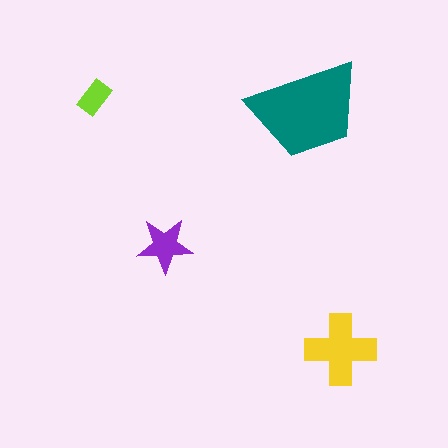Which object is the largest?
The teal trapezoid.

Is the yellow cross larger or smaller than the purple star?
Larger.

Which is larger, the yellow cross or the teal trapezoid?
The teal trapezoid.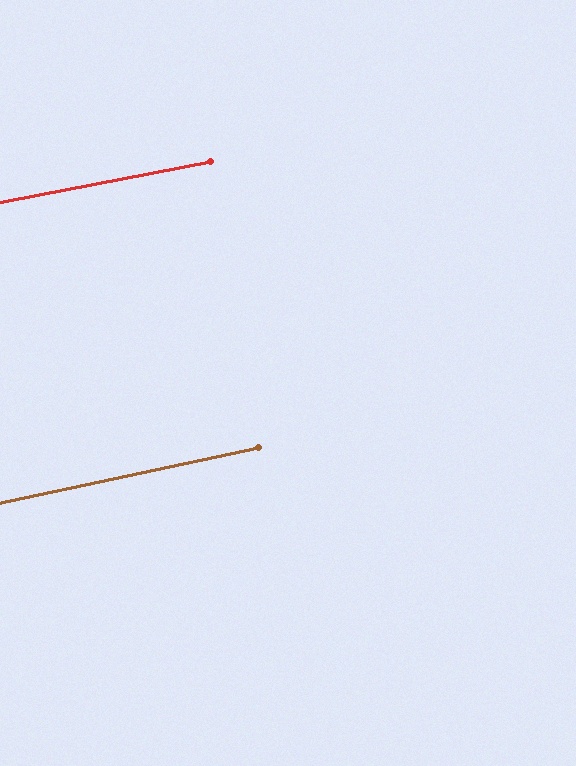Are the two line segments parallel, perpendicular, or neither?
Parallel — their directions differ by only 1.1°.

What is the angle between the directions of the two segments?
Approximately 1 degree.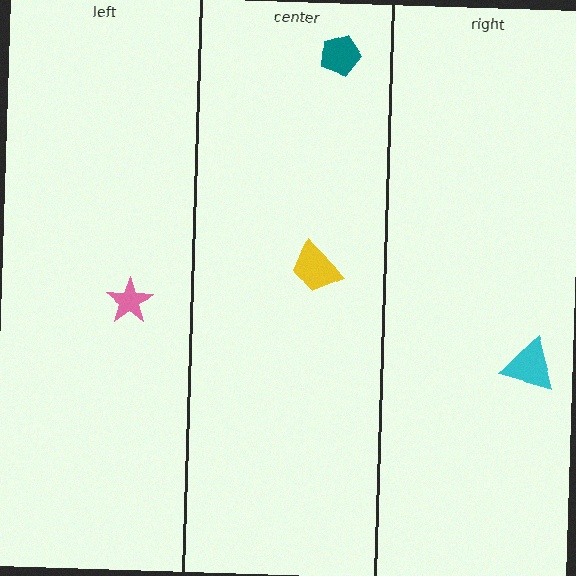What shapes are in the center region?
The yellow trapezoid, the teal pentagon.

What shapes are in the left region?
The pink star.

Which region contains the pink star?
The left region.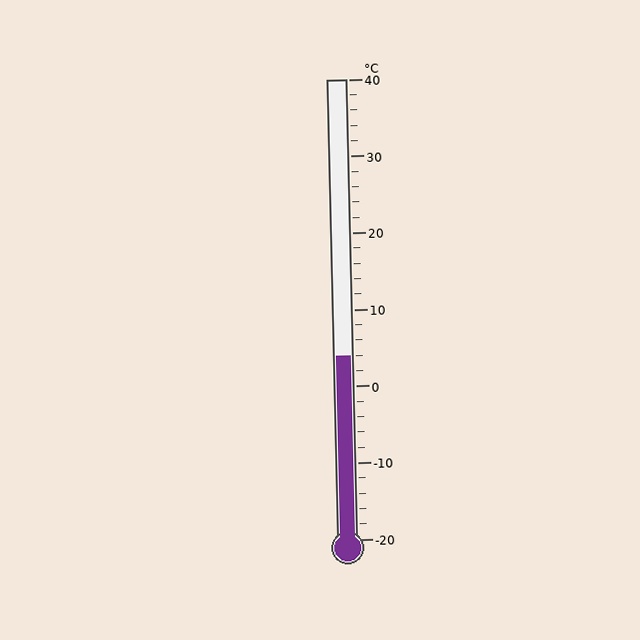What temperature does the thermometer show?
The thermometer shows approximately 4°C.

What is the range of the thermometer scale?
The thermometer scale ranges from -20°C to 40°C.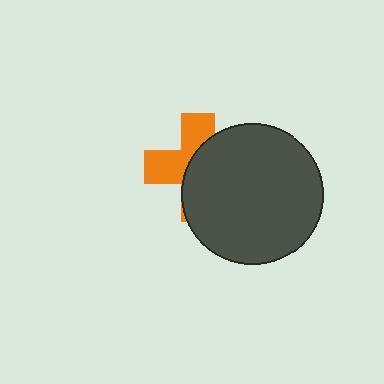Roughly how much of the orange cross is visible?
A small part of it is visible (roughly 41%).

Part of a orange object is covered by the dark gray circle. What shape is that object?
It is a cross.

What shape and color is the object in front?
The object in front is a dark gray circle.